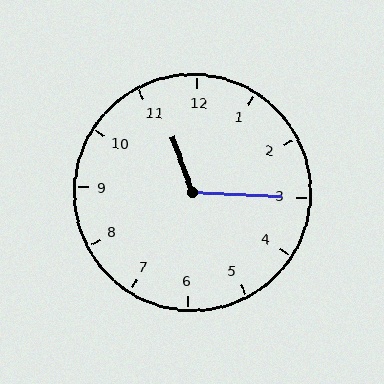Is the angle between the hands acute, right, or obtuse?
It is obtuse.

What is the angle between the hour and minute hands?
Approximately 112 degrees.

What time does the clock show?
11:15.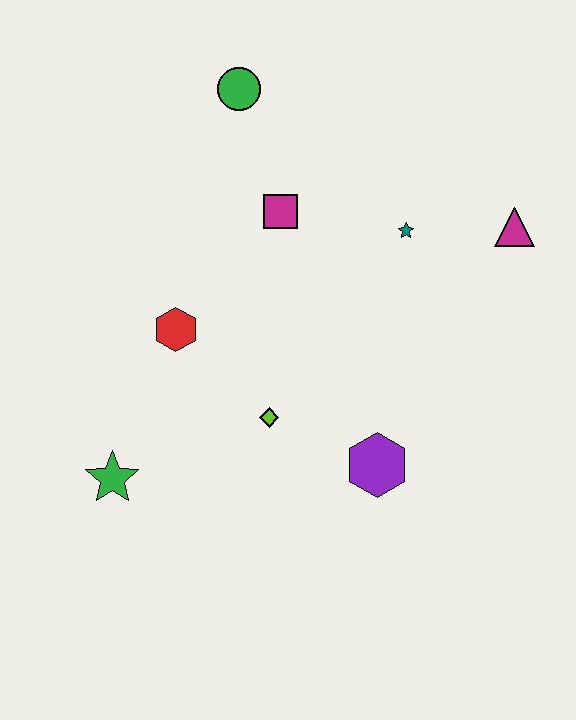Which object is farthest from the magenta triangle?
The green star is farthest from the magenta triangle.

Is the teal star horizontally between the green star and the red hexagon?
No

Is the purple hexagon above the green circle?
No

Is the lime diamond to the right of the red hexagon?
Yes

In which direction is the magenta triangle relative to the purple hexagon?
The magenta triangle is above the purple hexagon.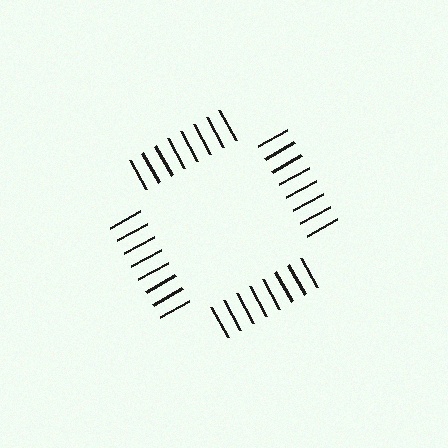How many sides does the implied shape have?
4 sides — the line-ends trace a square.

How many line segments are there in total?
32 — 8 along each of the 4 edges.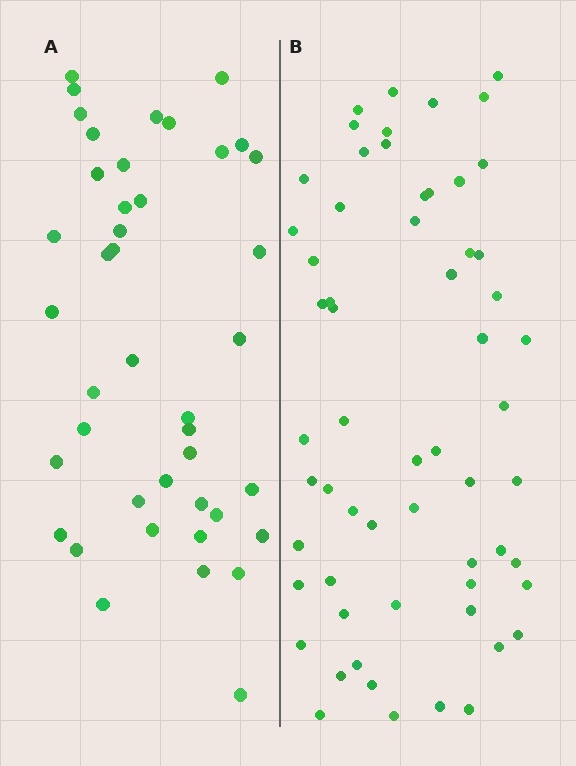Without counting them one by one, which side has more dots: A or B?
Region B (the right region) has more dots.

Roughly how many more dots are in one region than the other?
Region B has approximately 20 more dots than region A.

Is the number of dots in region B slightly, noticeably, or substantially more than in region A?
Region B has noticeably more, but not dramatically so. The ratio is roughly 1.4 to 1.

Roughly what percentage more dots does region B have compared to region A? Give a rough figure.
About 45% more.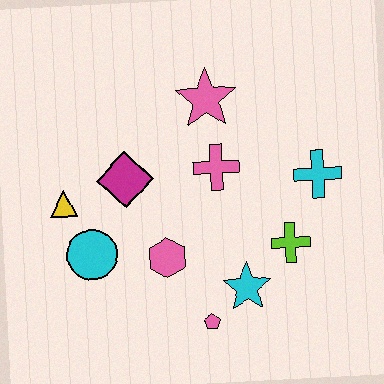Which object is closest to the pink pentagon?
The cyan star is closest to the pink pentagon.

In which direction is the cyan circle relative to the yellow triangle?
The cyan circle is below the yellow triangle.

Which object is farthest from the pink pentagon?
The pink star is farthest from the pink pentagon.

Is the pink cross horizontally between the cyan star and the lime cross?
No